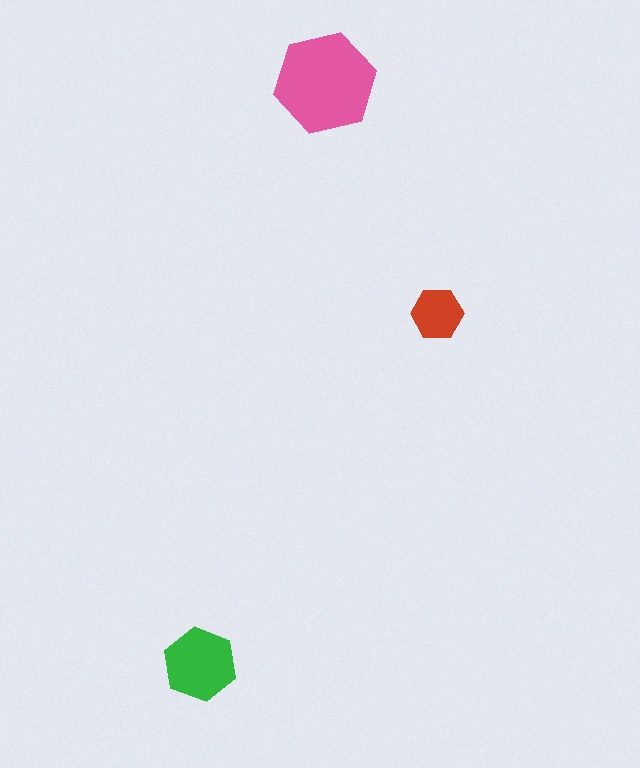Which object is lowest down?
The green hexagon is bottommost.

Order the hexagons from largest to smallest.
the pink one, the green one, the red one.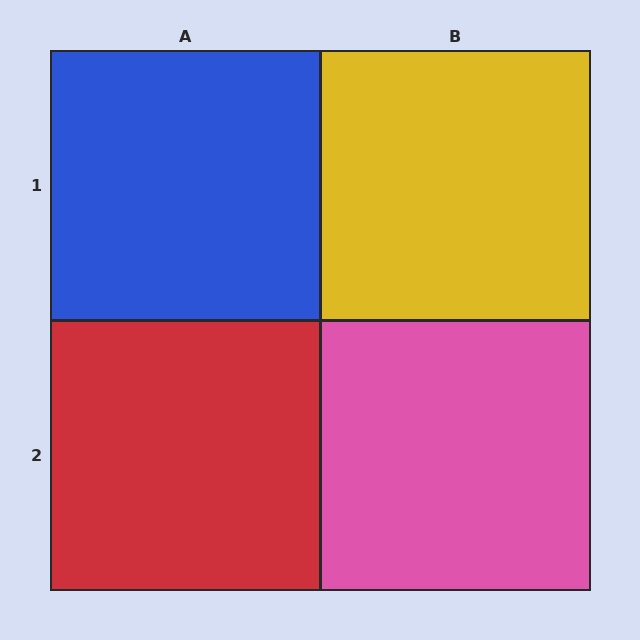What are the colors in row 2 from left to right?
Red, pink.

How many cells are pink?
1 cell is pink.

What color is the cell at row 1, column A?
Blue.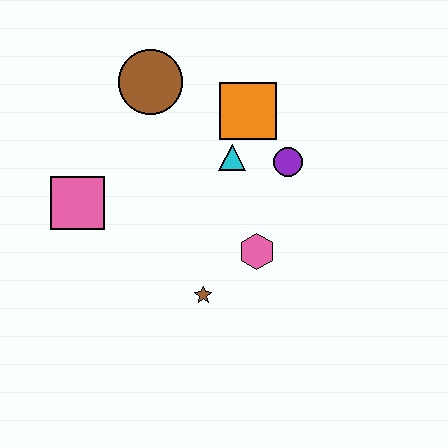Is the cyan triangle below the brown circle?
Yes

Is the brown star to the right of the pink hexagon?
No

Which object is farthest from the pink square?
The purple circle is farthest from the pink square.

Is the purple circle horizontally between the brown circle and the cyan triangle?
No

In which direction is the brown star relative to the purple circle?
The brown star is below the purple circle.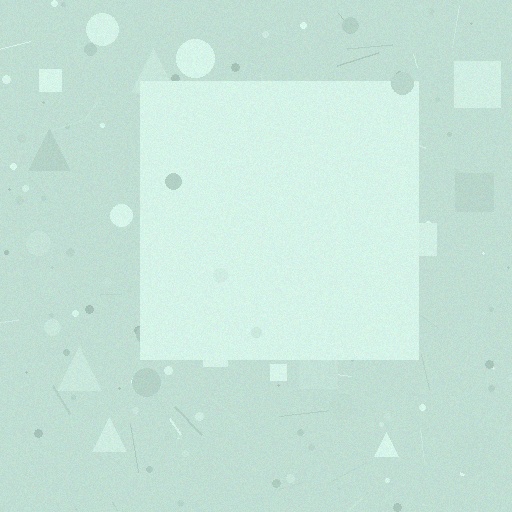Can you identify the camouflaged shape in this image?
The camouflaged shape is a square.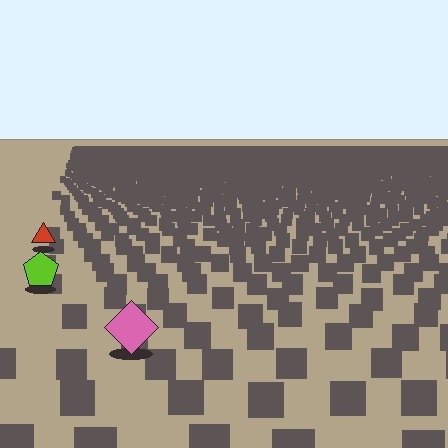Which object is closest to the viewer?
The pink diamond is closest. The texture marks near it are larger and more spread out.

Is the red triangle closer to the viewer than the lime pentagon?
No. The lime pentagon is closer — you can tell from the texture gradient: the ground texture is coarser near it.